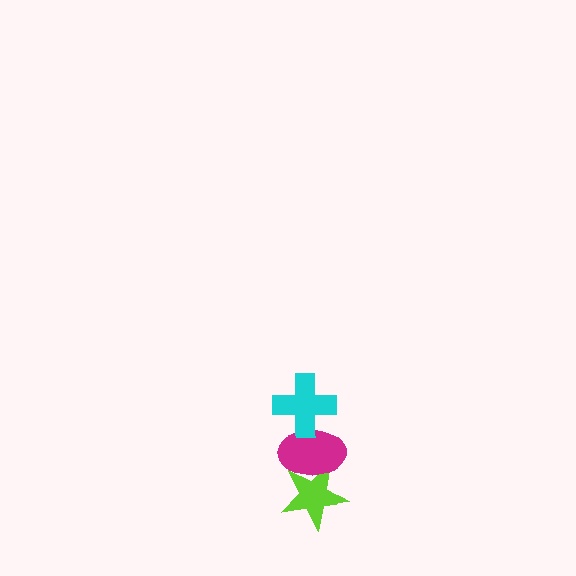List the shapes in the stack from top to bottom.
From top to bottom: the cyan cross, the magenta ellipse, the lime star.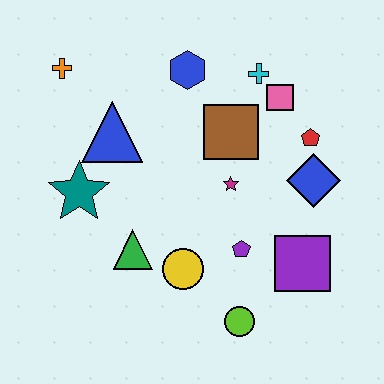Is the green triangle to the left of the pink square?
Yes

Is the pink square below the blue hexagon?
Yes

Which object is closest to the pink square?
The cyan cross is closest to the pink square.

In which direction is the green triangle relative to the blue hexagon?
The green triangle is below the blue hexagon.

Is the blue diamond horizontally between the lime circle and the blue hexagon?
No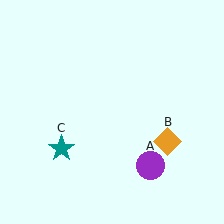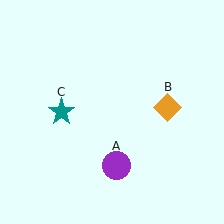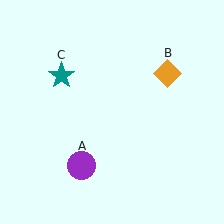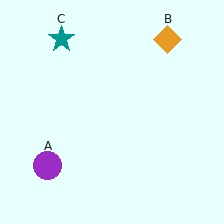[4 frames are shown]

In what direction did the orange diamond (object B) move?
The orange diamond (object B) moved up.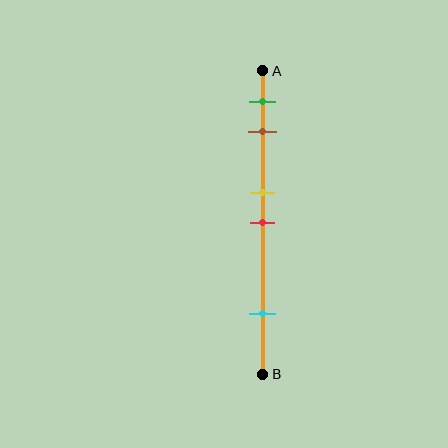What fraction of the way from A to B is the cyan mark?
The cyan mark is approximately 80% (0.8) of the way from A to B.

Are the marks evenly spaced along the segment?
No, the marks are not evenly spaced.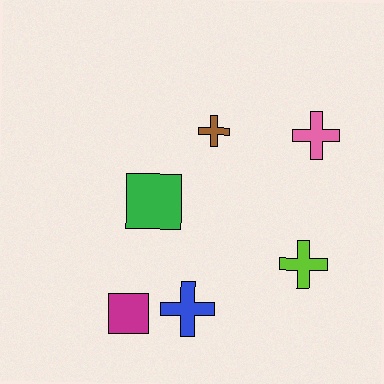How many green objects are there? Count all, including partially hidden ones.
There is 1 green object.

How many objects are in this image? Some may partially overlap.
There are 6 objects.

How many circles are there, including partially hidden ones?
There are no circles.